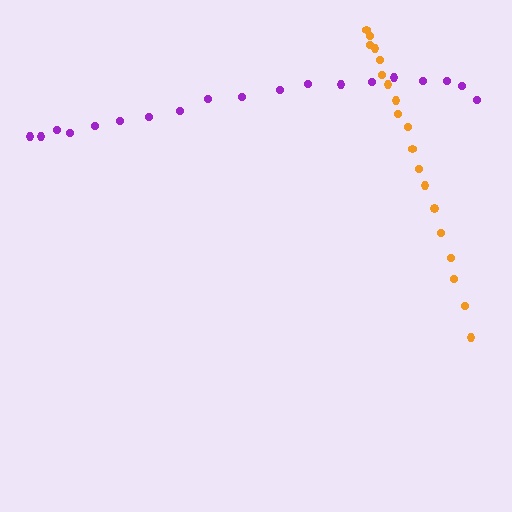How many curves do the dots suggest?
There are 2 distinct paths.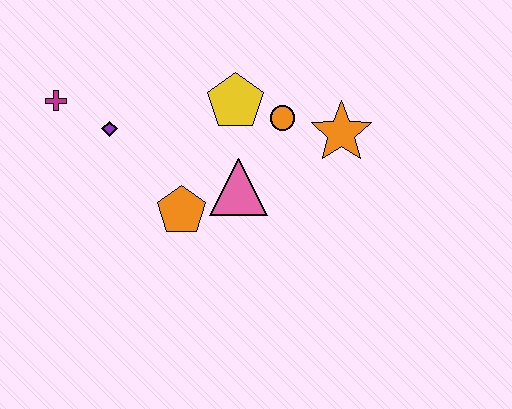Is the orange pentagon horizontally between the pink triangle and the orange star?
No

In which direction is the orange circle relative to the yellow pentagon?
The orange circle is to the right of the yellow pentagon.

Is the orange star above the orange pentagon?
Yes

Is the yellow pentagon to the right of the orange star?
No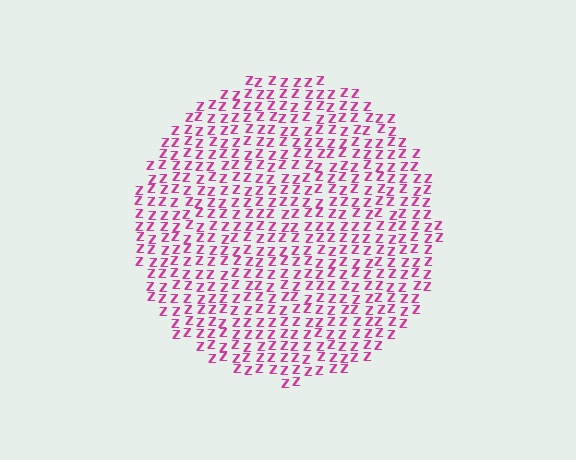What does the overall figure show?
The overall figure shows a circle.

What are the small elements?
The small elements are letter Z's.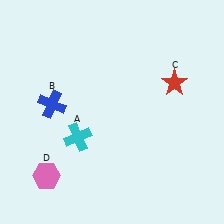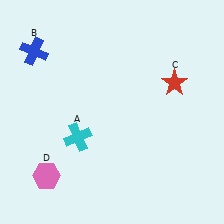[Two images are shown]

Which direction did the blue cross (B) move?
The blue cross (B) moved up.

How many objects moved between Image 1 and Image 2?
1 object moved between the two images.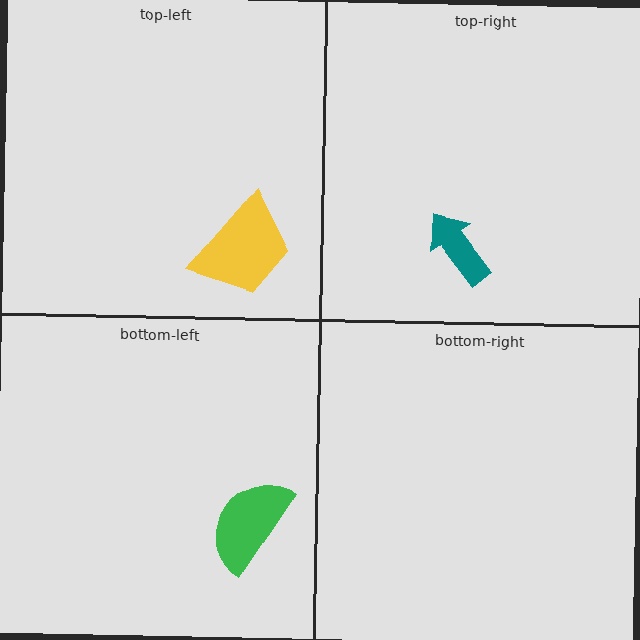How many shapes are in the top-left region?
1.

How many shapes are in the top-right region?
1.